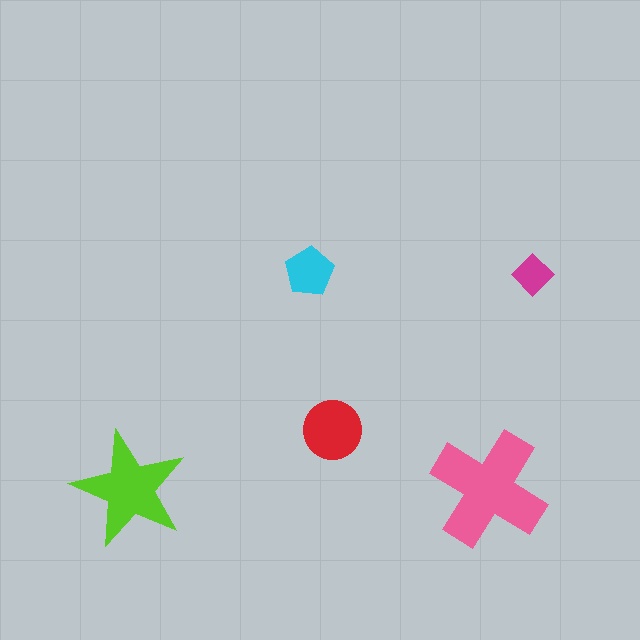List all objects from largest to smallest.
The pink cross, the lime star, the red circle, the cyan pentagon, the magenta diamond.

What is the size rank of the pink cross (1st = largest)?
1st.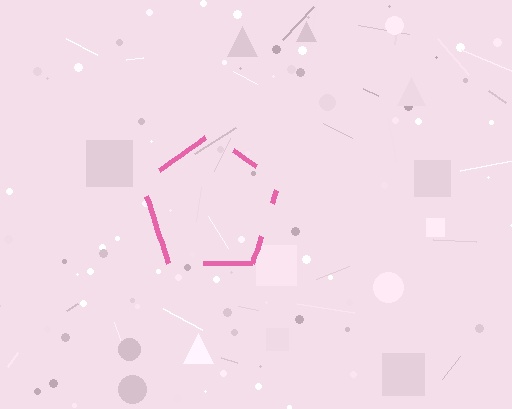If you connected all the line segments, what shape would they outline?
They would outline a pentagon.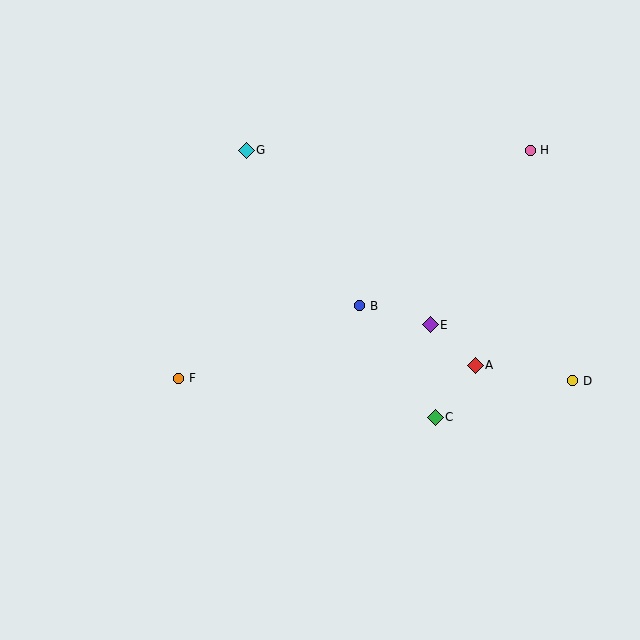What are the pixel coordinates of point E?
Point E is at (430, 325).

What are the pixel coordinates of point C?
Point C is at (435, 417).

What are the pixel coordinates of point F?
Point F is at (179, 378).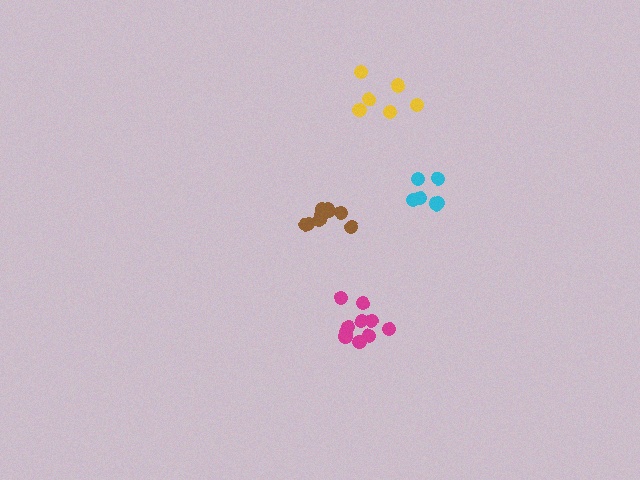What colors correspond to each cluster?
The clusters are colored: brown, yellow, cyan, magenta.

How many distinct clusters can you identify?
There are 4 distinct clusters.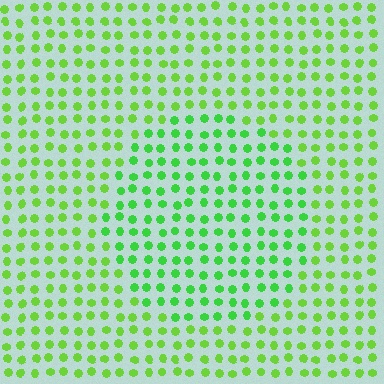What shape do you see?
I see a circle.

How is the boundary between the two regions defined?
The boundary is defined purely by a slight shift in hue (about 22 degrees). Spacing, size, and orientation are identical on both sides.